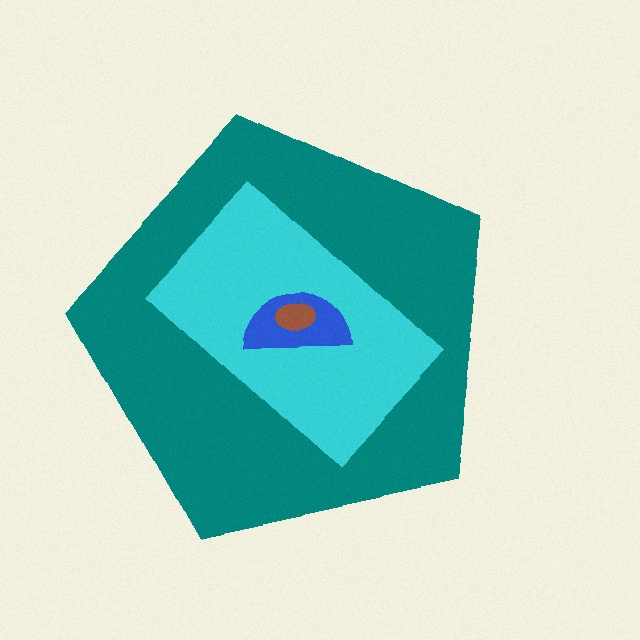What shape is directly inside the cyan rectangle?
The blue semicircle.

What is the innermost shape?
The brown ellipse.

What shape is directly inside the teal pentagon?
The cyan rectangle.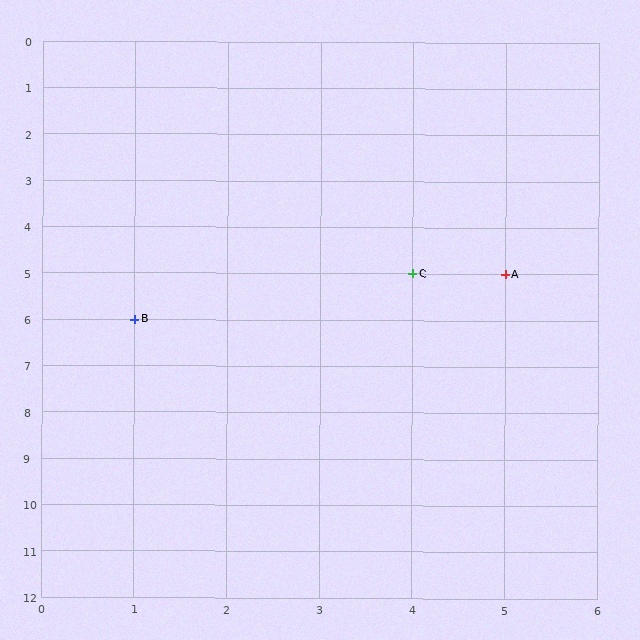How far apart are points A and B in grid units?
Points A and B are 4 columns and 1 row apart (about 4.1 grid units diagonally).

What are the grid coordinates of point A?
Point A is at grid coordinates (5, 5).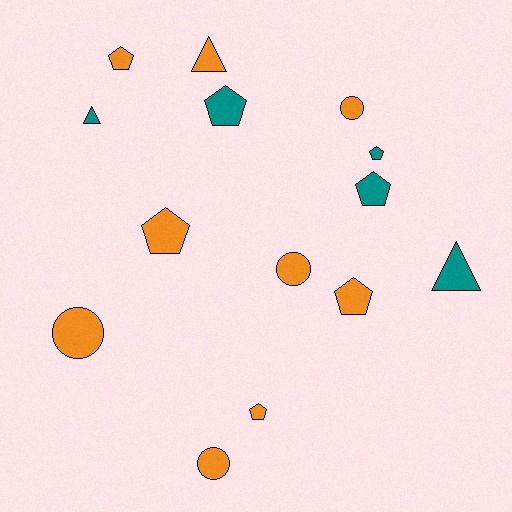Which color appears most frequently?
Orange, with 9 objects.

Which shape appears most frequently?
Pentagon, with 7 objects.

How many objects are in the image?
There are 14 objects.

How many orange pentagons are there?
There are 4 orange pentagons.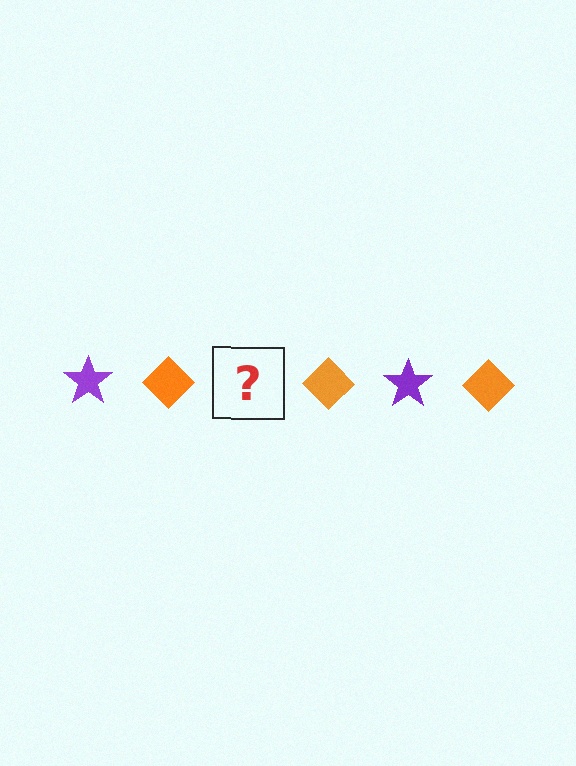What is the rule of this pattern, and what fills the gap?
The rule is that the pattern alternates between purple star and orange diamond. The gap should be filled with a purple star.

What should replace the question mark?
The question mark should be replaced with a purple star.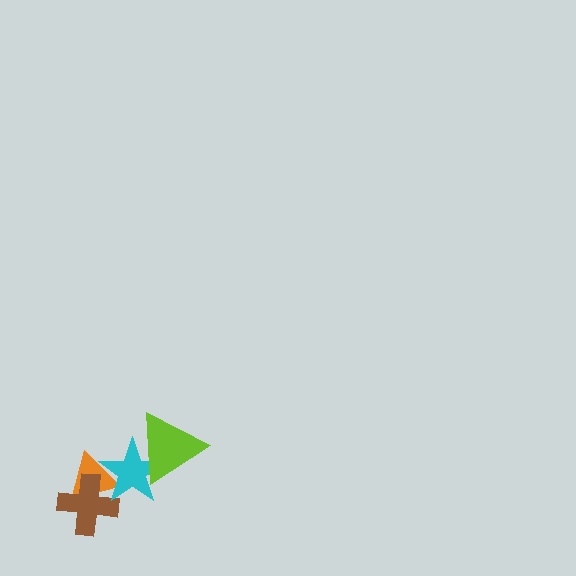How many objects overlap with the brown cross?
2 objects overlap with the brown cross.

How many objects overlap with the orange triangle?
2 objects overlap with the orange triangle.